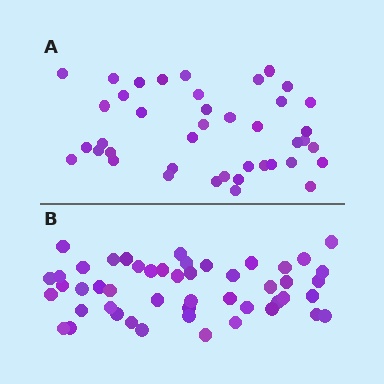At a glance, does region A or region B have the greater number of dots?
Region B (the bottom region) has more dots.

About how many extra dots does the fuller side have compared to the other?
Region B has roughly 8 or so more dots than region A.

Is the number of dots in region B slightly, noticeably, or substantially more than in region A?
Region B has only slightly more — the two regions are fairly close. The ratio is roughly 1.2 to 1.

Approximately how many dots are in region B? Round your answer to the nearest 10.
About 50 dots. (The exact count is 49, which rounds to 50.)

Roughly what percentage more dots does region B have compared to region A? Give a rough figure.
About 20% more.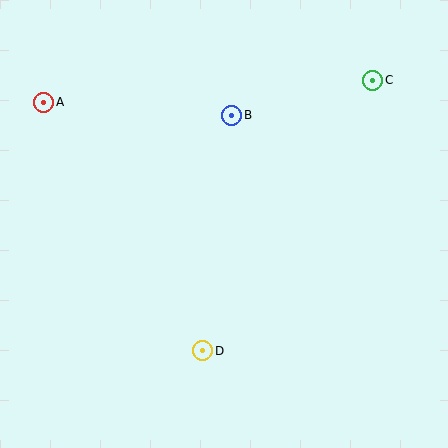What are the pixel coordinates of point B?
Point B is at (232, 115).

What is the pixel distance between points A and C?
The distance between A and C is 330 pixels.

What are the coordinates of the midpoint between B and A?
The midpoint between B and A is at (138, 109).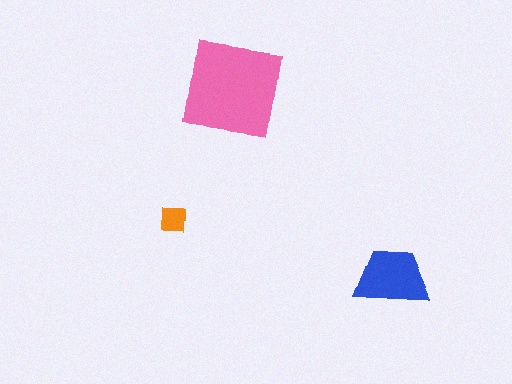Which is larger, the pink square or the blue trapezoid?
The pink square.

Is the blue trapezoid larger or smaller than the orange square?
Larger.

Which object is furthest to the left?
The orange square is leftmost.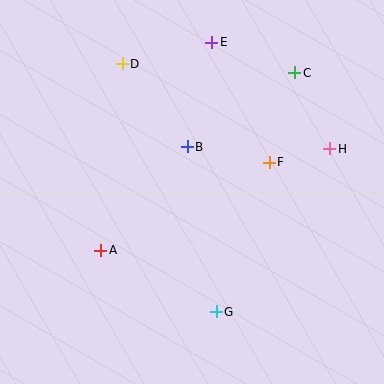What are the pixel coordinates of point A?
Point A is at (101, 250).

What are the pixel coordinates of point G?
Point G is at (216, 312).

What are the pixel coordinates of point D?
Point D is at (122, 64).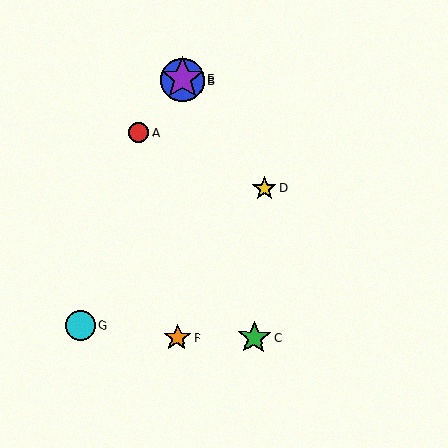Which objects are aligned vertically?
Objects B, E, F are aligned vertically.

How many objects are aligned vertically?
3 objects (B, E, F) are aligned vertically.